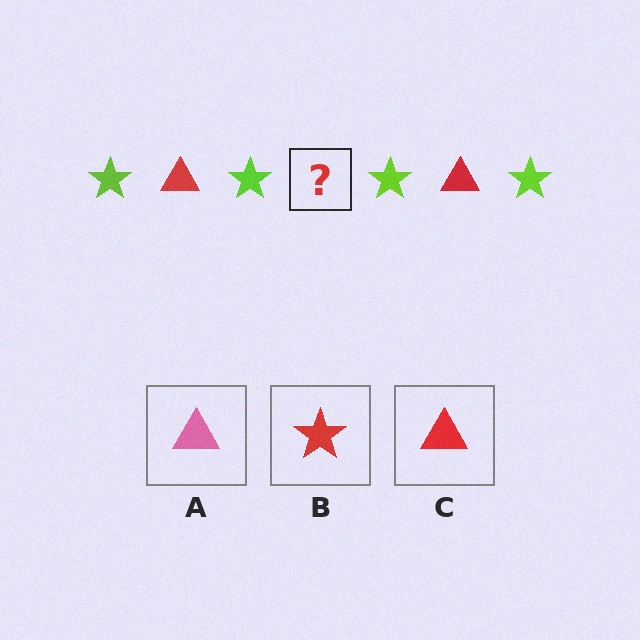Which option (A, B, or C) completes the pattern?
C.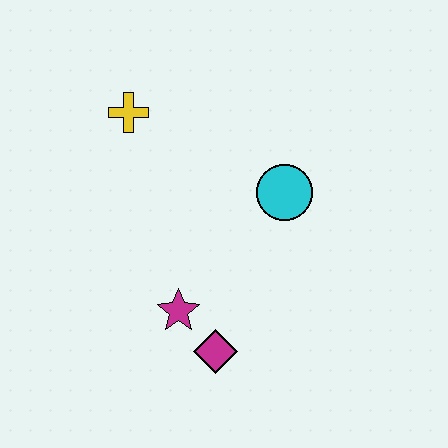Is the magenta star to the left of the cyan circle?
Yes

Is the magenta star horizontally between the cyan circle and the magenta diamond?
No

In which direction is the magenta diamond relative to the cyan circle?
The magenta diamond is below the cyan circle.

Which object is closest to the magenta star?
The magenta diamond is closest to the magenta star.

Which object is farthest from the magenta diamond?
The yellow cross is farthest from the magenta diamond.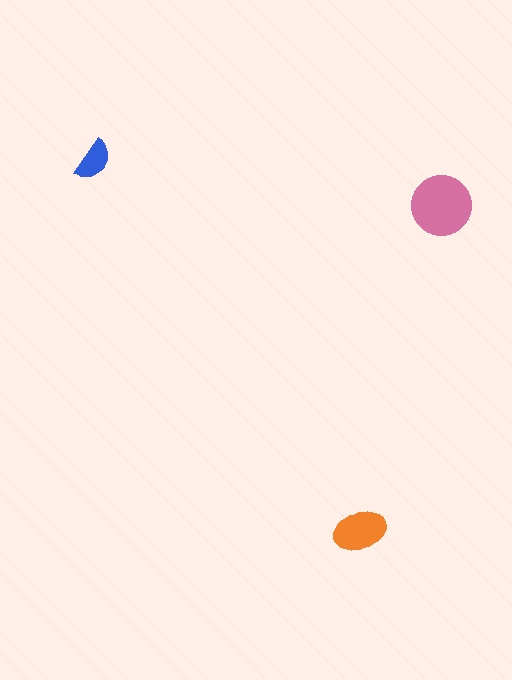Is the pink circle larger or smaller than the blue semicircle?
Larger.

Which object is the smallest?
The blue semicircle.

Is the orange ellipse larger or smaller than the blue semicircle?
Larger.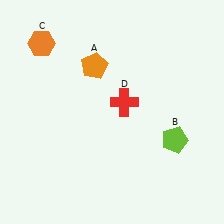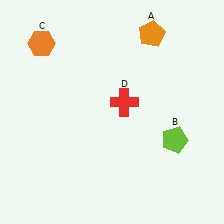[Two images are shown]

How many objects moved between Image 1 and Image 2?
1 object moved between the two images.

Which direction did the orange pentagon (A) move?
The orange pentagon (A) moved right.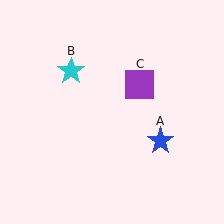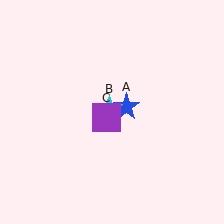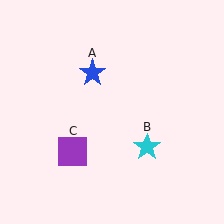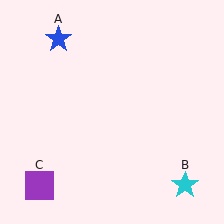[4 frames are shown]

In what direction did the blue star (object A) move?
The blue star (object A) moved up and to the left.